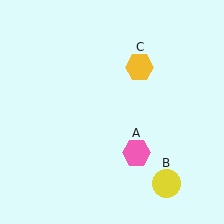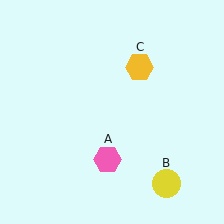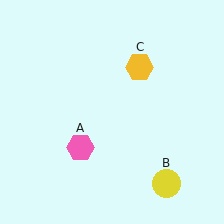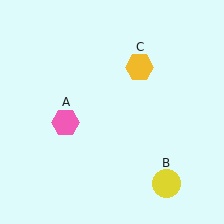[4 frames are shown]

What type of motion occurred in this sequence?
The pink hexagon (object A) rotated clockwise around the center of the scene.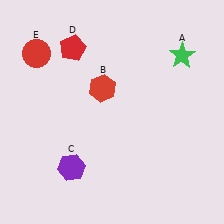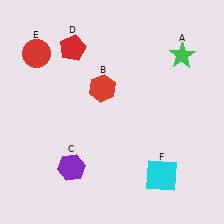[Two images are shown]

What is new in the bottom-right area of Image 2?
A cyan square (F) was added in the bottom-right area of Image 2.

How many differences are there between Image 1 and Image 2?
There is 1 difference between the two images.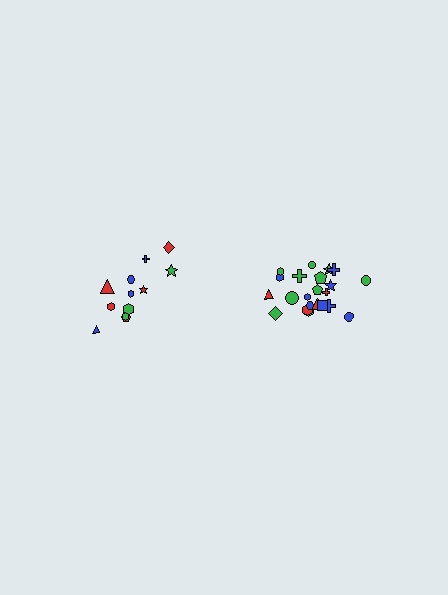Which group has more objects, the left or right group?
The right group.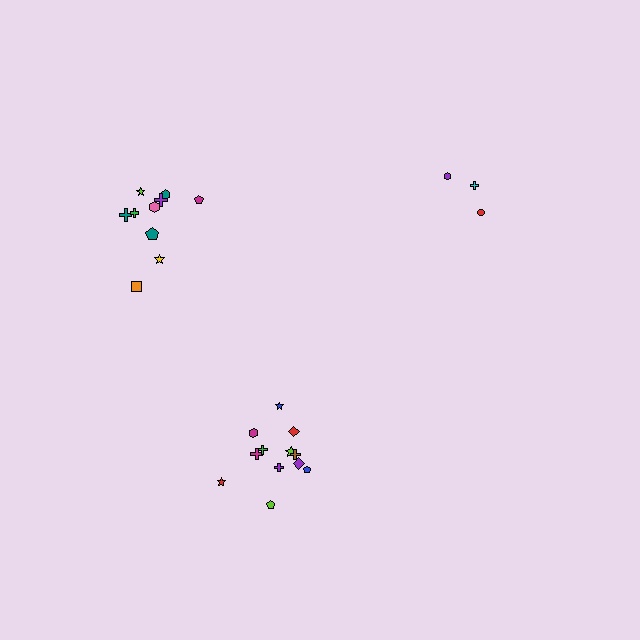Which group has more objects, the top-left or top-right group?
The top-left group.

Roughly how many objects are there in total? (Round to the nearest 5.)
Roughly 25 objects in total.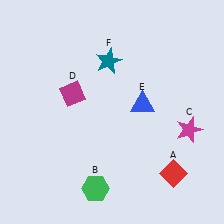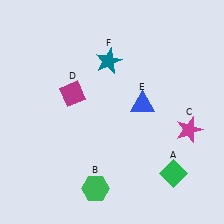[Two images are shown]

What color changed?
The diamond (A) changed from red in Image 1 to green in Image 2.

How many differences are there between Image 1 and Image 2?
There is 1 difference between the two images.